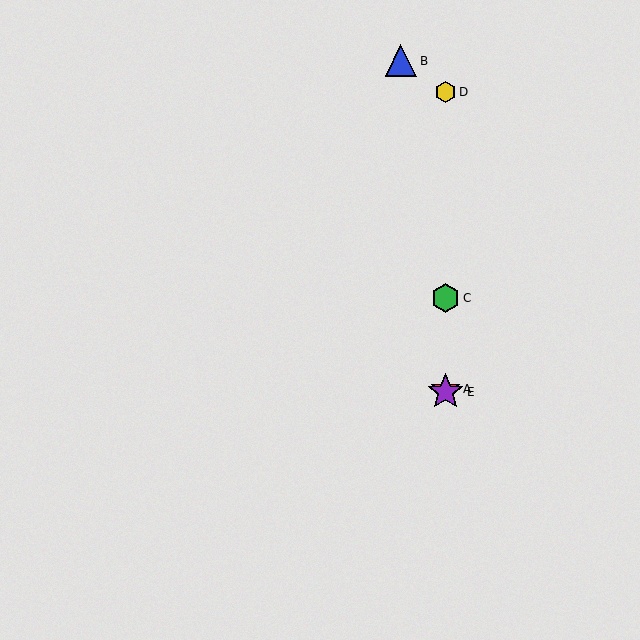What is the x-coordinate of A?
Object A is at x≈445.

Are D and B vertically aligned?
No, D is at x≈445 and B is at x≈401.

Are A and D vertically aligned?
Yes, both are at x≈445.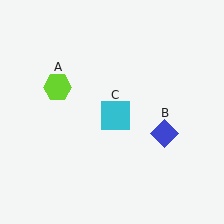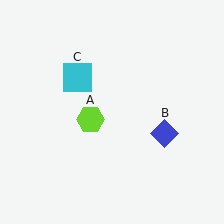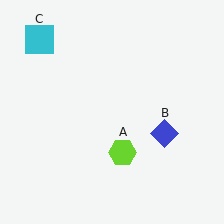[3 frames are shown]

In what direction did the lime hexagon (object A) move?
The lime hexagon (object A) moved down and to the right.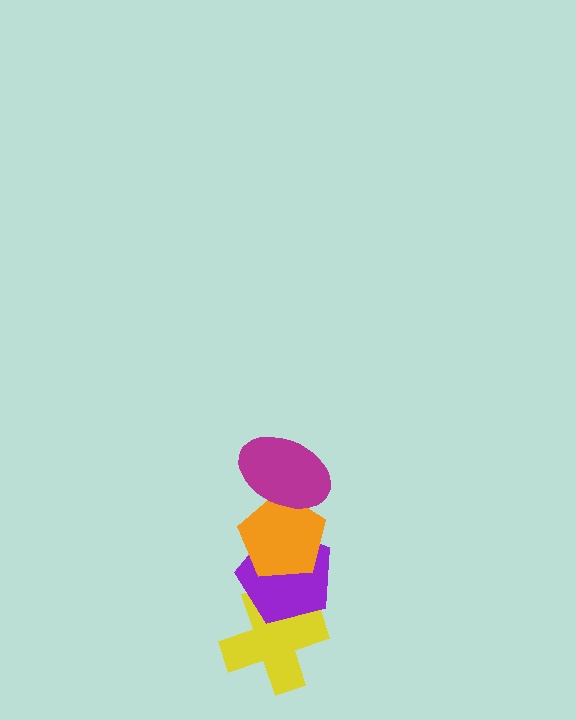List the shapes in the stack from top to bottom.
From top to bottom: the magenta ellipse, the orange pentagon, the purple pentagon, the yellow cross.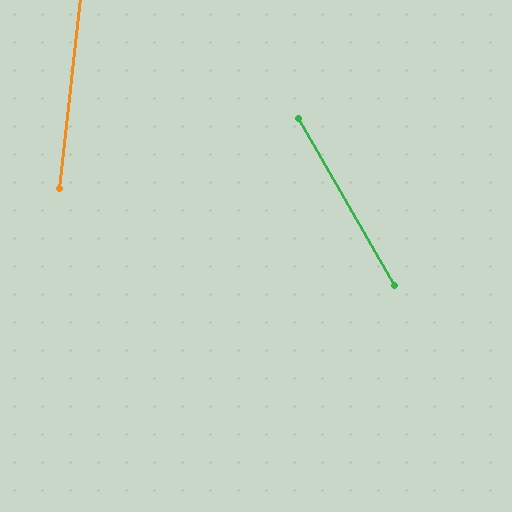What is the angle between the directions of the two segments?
Approximately 36 degrees.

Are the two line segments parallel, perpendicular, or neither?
Neither parallel nor perpendicular — they differ by about 36°.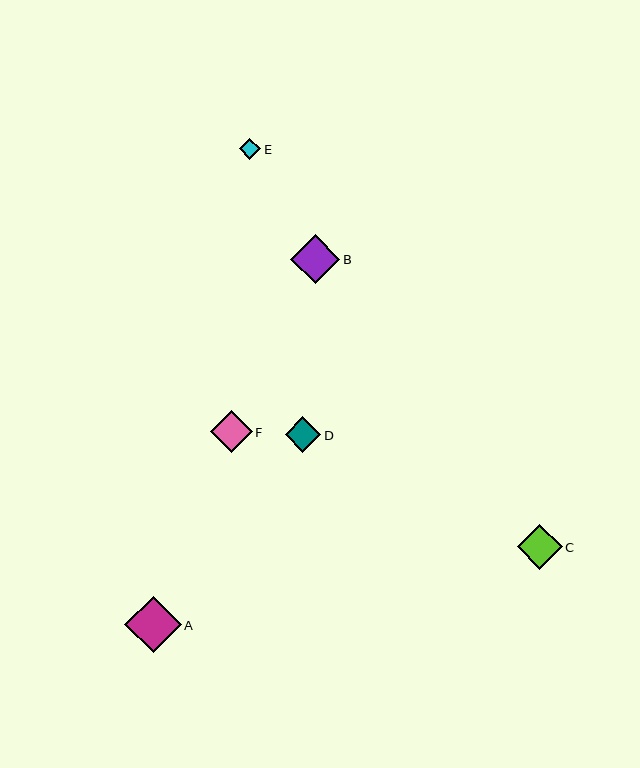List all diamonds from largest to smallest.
From largest to smallest: A, B, C, F, D, E.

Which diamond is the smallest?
Diamond E is the smallest with a size of approximately 21 pixels.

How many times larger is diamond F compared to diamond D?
Diamond F is approximately 1.2 times the size of diamond D.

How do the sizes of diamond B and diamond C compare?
Diamond B and diamond C are approximately the same size.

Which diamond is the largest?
Diamond A is the largest with a size of approximately 56 pixels.